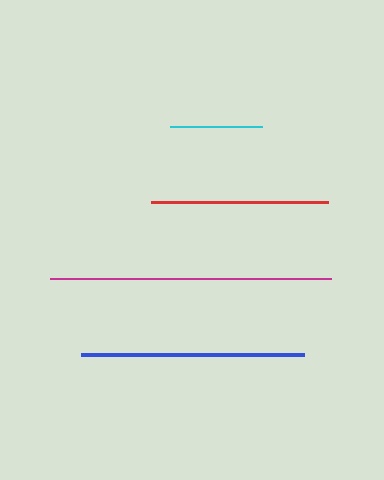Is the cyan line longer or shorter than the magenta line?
The magenta line is longer than the cyan line.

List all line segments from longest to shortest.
From longest to shortest: magenta, blue, red, cyan.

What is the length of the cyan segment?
The cyan segment is approximately 92 pixels long.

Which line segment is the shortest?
The cyan line is the shortest at approximately 92 pixels.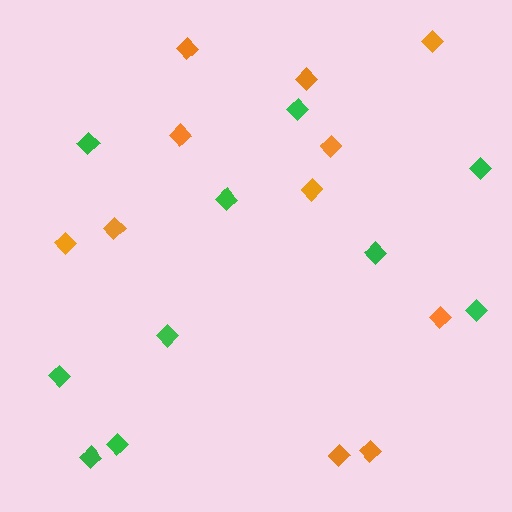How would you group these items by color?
There are 2 groups: one group of green diamonds (10) and one group of orange diamonds (11).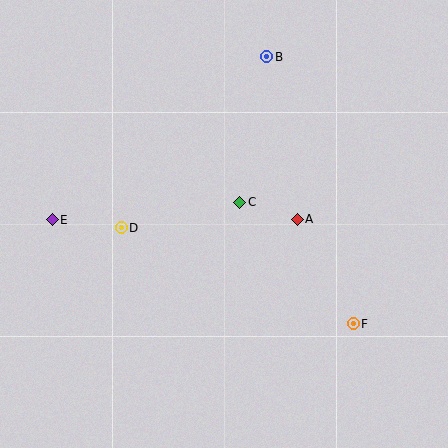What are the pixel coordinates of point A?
Point A is at (297, 219).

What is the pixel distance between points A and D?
The distance between A and D is 177 pixels.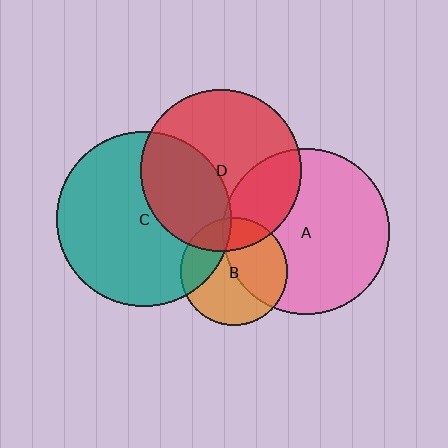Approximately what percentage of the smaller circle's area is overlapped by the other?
Approximately 45%.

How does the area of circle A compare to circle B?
Approximately 2.4 times.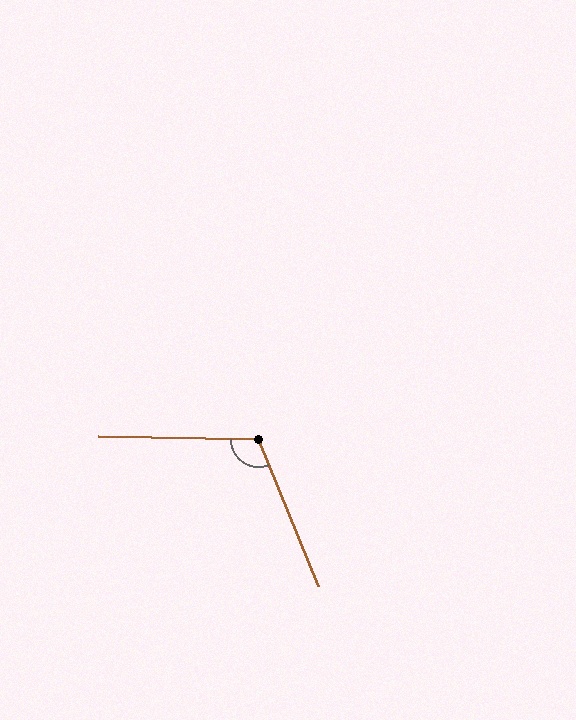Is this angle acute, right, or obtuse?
It is obtuse.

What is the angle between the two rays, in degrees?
Approximately 113 degrees.